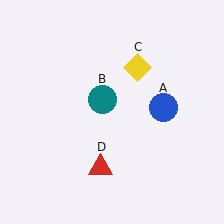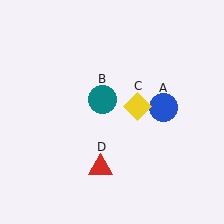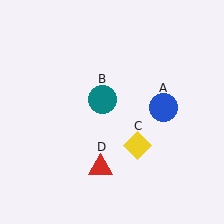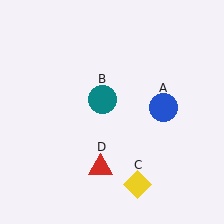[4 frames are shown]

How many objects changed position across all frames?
1 object changed position: yellow diamond (object C).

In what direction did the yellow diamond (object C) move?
The yellow diamond (object C) moved down.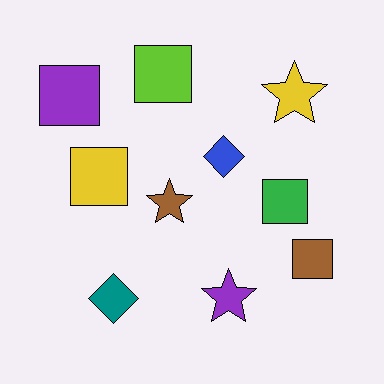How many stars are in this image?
There are 3 stars.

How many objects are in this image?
There are 10 objects.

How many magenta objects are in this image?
There are no magenta objects.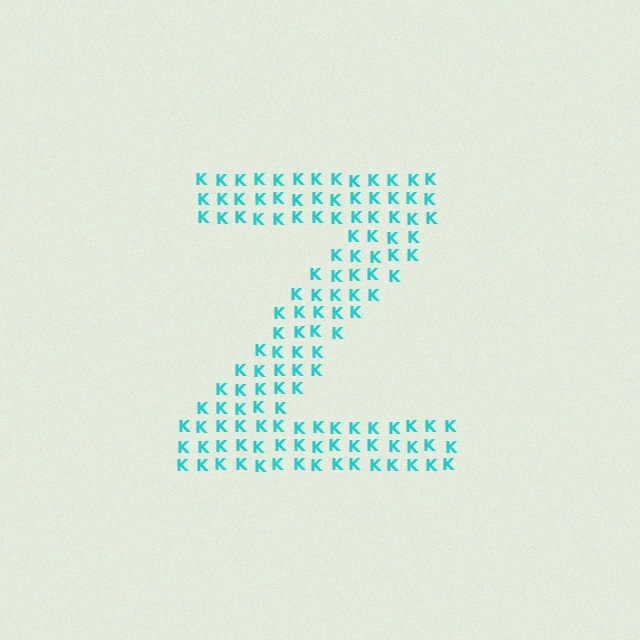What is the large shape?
The large shape is the letter Z.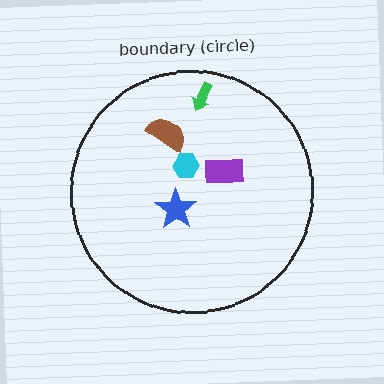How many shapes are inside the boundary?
5 inside, 0 outside.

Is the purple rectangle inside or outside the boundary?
Inside.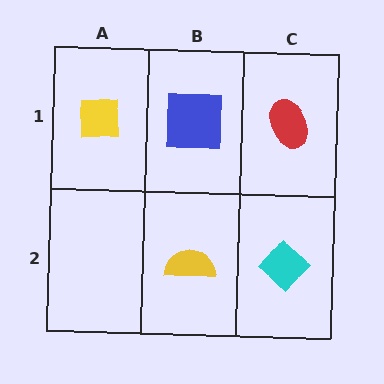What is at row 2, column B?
A yellow semicircle.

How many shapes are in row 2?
2 shapes.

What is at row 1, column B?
A blue square.